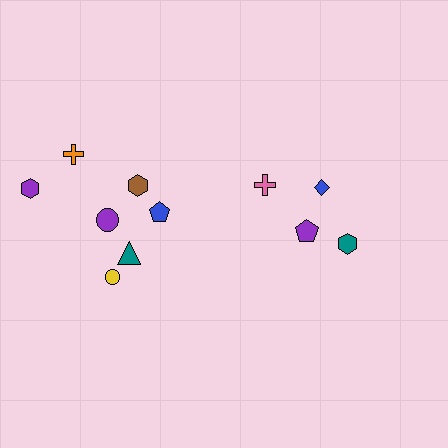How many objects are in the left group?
There are 7 objects.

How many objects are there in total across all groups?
There are 11 objects.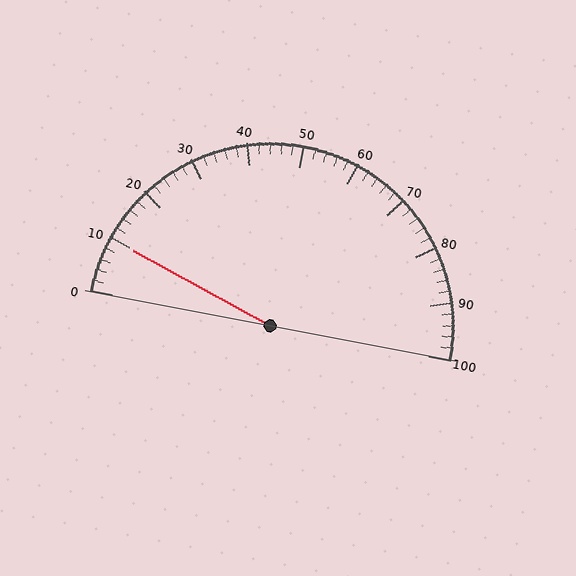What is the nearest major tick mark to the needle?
The nearest major tick mark is 10.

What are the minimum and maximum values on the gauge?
The gauge ranges from 0 to 100.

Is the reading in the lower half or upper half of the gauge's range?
The reading is in the lower half of the range (0 to 100).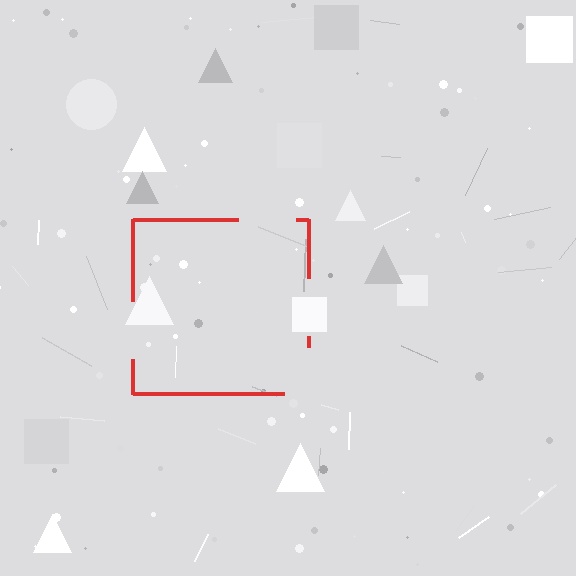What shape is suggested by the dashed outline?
The dashed outline suggests a square.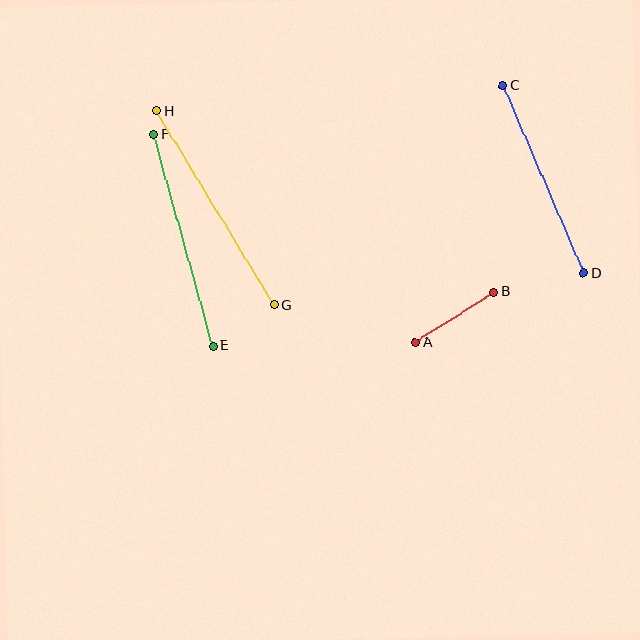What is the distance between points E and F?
The distance is approximately 220 pixels.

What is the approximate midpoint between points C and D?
The midpoint is at approximately (543, 180) pixels.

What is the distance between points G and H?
The distance is approximately 227 pixels.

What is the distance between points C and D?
The distance is approximately 204 pixels.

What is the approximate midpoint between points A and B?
The midpoint is at approximately (455, 317) pixels.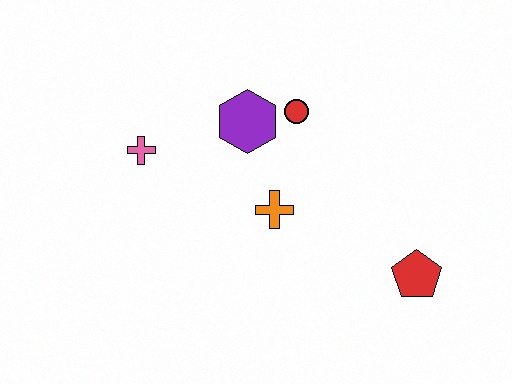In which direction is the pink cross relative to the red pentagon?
The pink cross is to the left of the red pentagon.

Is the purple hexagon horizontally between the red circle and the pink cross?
Yes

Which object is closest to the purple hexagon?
The red circle is closest to the purple hexagon.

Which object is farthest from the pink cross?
The red pentagon is farthest from the pink cross.